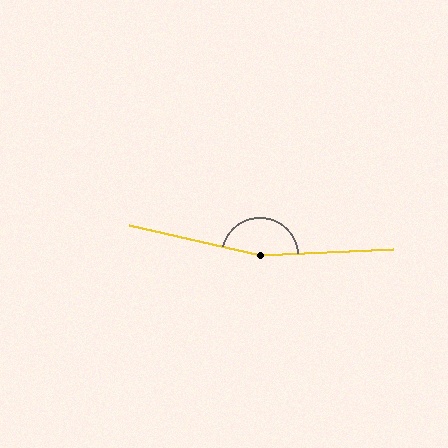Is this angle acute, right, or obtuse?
It is obtuse.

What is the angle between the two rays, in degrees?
Approximately 165 degrees.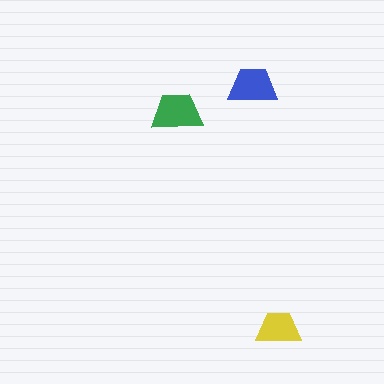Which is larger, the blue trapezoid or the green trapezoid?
The green one.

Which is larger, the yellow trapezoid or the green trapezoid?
The green one.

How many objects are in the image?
There are 3 objects in the image.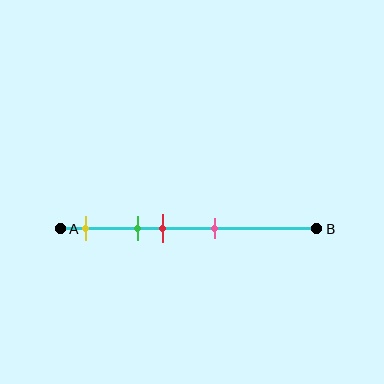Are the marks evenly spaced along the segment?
No, the marks are not evenly spaced.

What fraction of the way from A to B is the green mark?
The green mark is approximately 30% (0.3) of the way from A to B.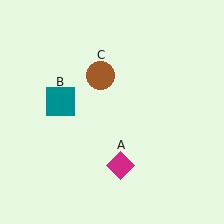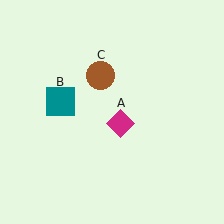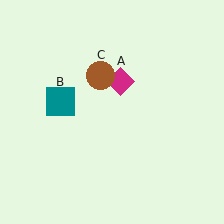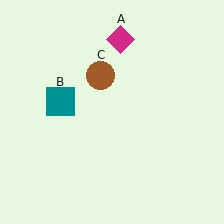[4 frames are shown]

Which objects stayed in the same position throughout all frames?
Teal square (object B) and brown circle (object C) remained stationary.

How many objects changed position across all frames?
1 object changed position: magenta diamond (object A).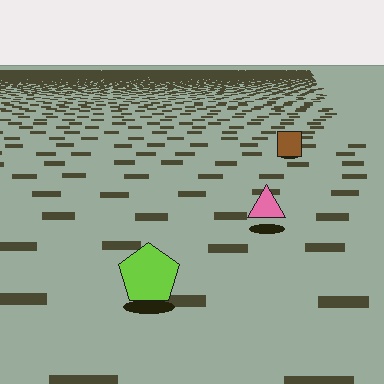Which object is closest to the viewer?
The lime pentagon is closest. The texture marks near it are larger and more spread out.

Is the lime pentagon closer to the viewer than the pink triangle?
Yes. The lime pentagon is closer — you can tell from the texture gradient: the ground texture is coarser near it.